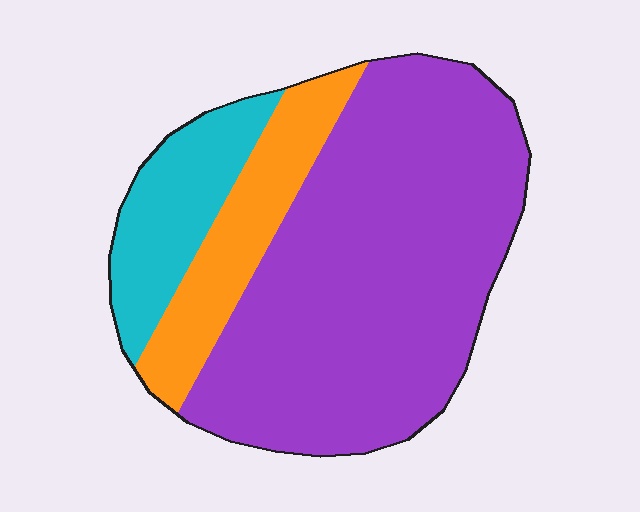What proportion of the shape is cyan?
Cyan covers 16% of the shape.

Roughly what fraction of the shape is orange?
Orange covers roughly 15% of the shape.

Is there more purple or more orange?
Purple.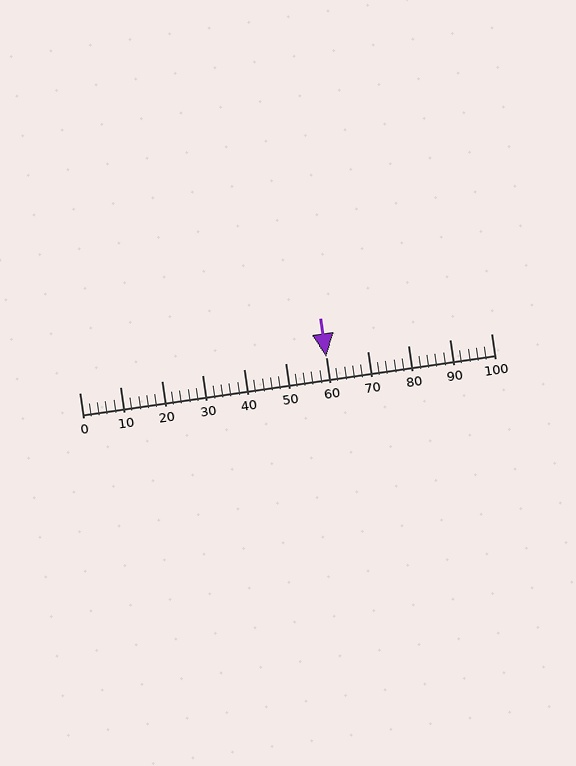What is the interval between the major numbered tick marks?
The major tick marks are spaced 10 units apart.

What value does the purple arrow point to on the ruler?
The purple arrow points to approximately 60.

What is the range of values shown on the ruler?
The ruler shows values from 0 to 100.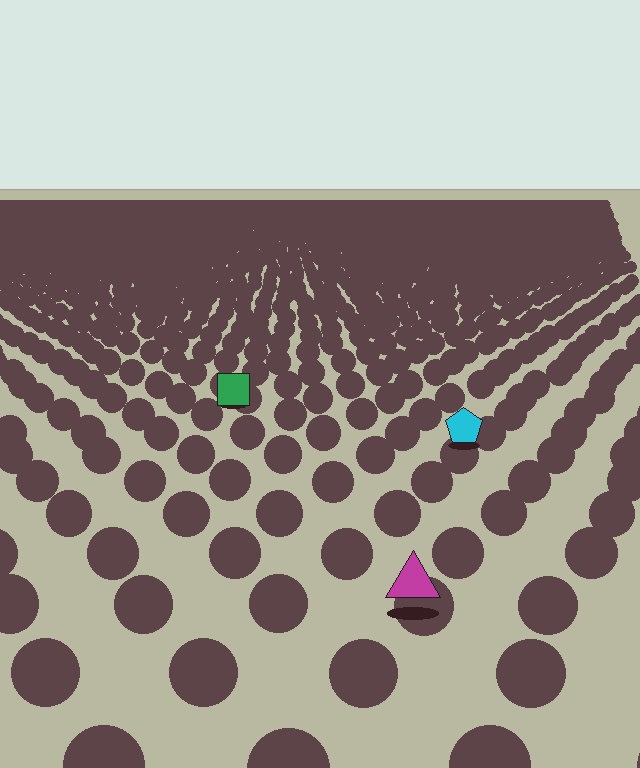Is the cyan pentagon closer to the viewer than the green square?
Yes. The cyan pentagon is closer — you can tell from the texture gradient: the ground texture is coarser near it.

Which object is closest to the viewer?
The magenta triangle is closest. The texture marks near it are larger and more spread out.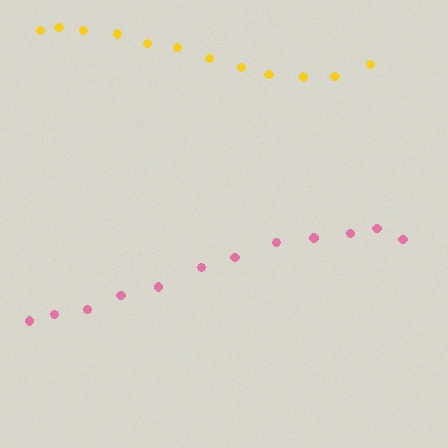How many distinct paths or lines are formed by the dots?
There are 2 distinct paths.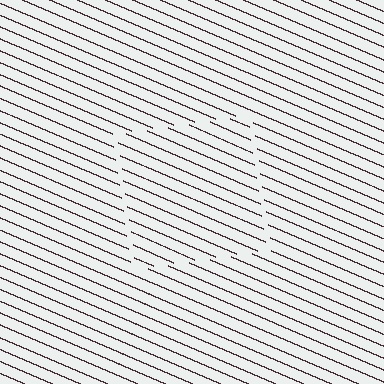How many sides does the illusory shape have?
4 sides — the line-ends trace a square.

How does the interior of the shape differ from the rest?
The interior of the shape contains the same grating, shifted by half a period — the contour is defined by the phase discontinuity where line-ends from the inner and outer gratings abut.